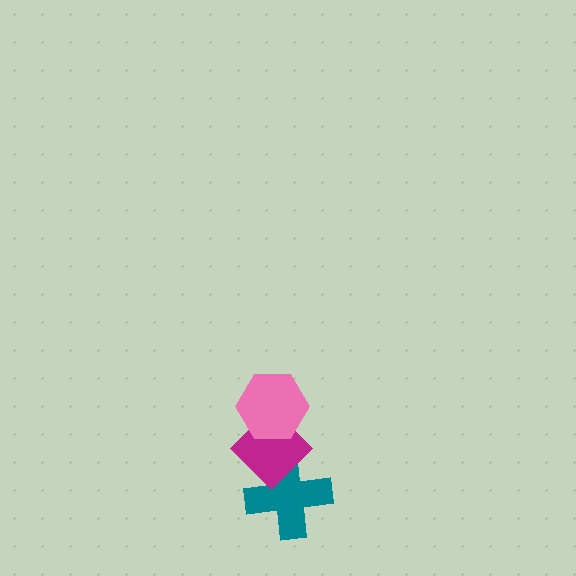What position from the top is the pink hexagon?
The pink hexagon is 1st from the top.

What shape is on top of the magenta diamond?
The pink hexagon is on top of the magenta diamond.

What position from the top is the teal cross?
The teal cross is 3rd from the top.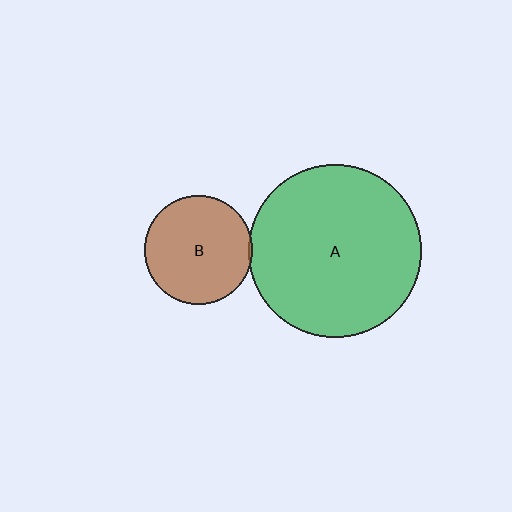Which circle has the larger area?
Circle A (green).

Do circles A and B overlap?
Yes.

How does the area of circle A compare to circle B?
Approximately 2.5 times.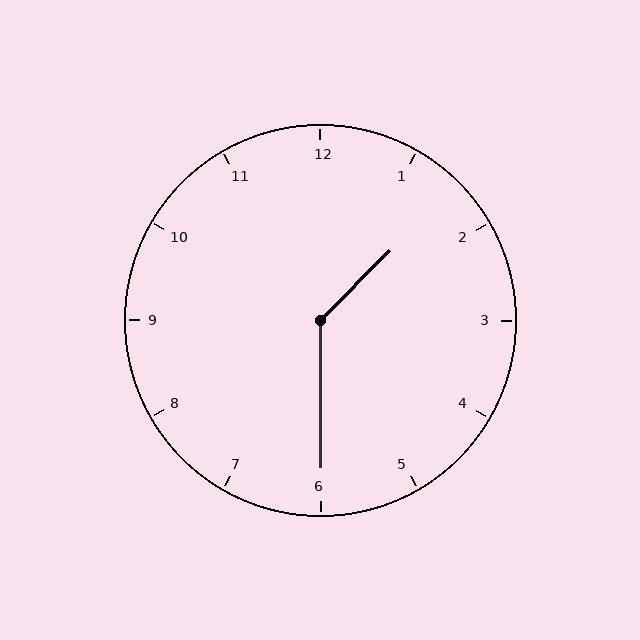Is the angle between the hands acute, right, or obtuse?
It is obtuse.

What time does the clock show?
1:30.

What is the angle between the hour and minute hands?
Approximately 135 degrees.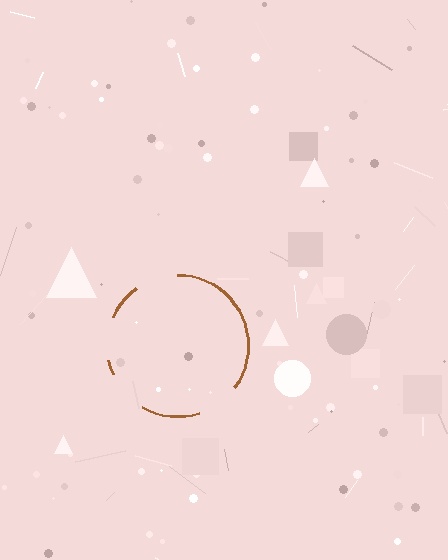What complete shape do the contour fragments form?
The contour fragments form a circle.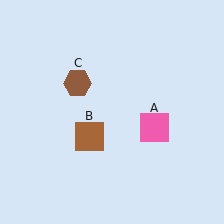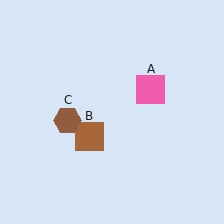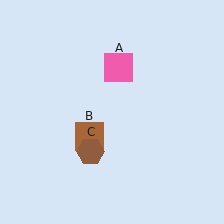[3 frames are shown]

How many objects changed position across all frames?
2 objects changed position: pink square (object A), brown hexagon (object C).